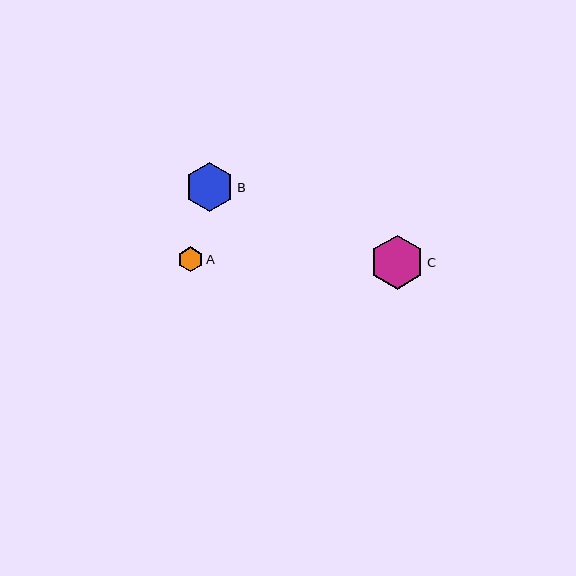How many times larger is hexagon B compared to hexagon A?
Hexagon B is approximately 2.0 times the size of hexagon A.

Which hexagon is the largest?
Hexagon C is the largest with a size of approximately 54 pixels.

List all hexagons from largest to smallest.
From largest to smallest: C, B, A.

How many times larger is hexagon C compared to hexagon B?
Hexagon C is approximately 1.1 times the size of hexagon B.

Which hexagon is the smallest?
Hexagon A is the smallest with a size of approximately 24 pixels.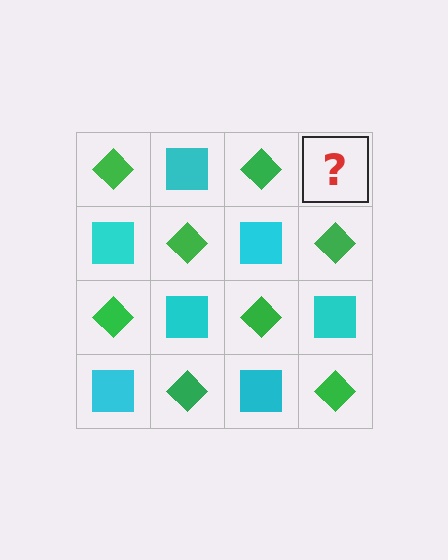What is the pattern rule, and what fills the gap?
The rule is that it alternates green diamond and cyan square in a checkerboard pattern. The gap should be filled with a cyan square.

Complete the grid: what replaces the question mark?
The question mark should be replaced with a cyan square.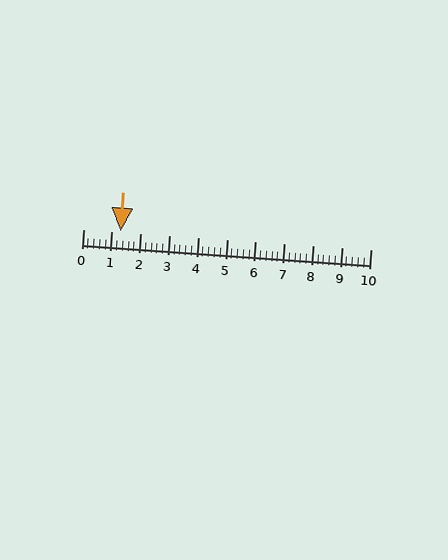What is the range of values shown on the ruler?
The ruler shows values from 0 to 10.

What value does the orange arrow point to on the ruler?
The orange arrow points to approximately 1.3.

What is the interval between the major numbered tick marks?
The major tick marks are spaced 1 units apart.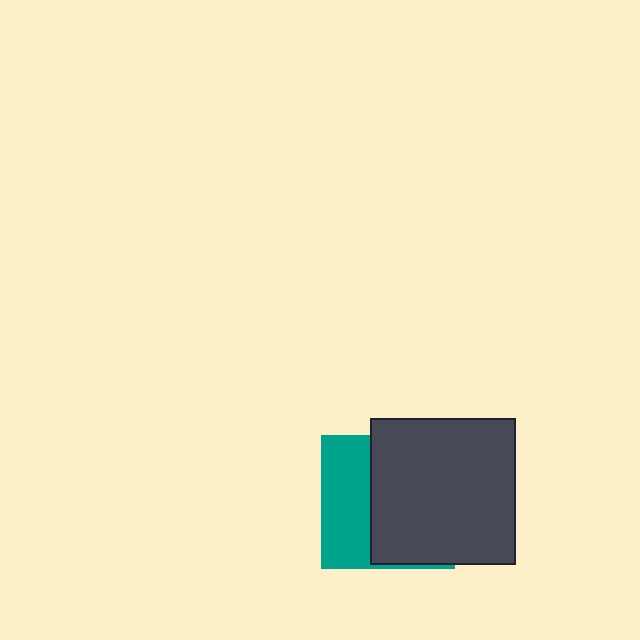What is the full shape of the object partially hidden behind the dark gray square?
The partially hidden object is a teal square.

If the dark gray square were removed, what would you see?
You would see the complete teal square.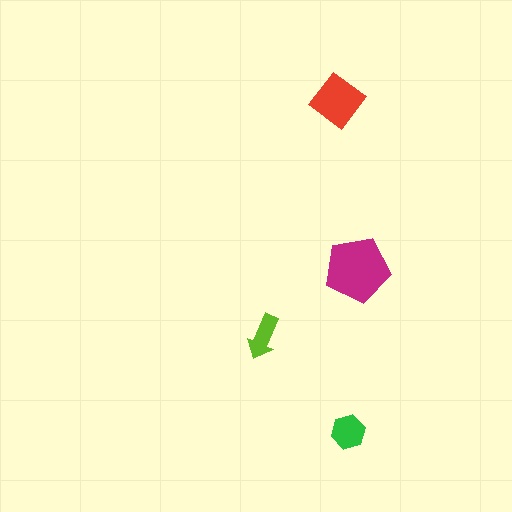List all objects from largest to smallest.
The magenta pentagon, the red diamond, the green hexagon, the lime arrow.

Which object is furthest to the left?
The lime arrow is leftmost.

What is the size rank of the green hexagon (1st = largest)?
3rd.